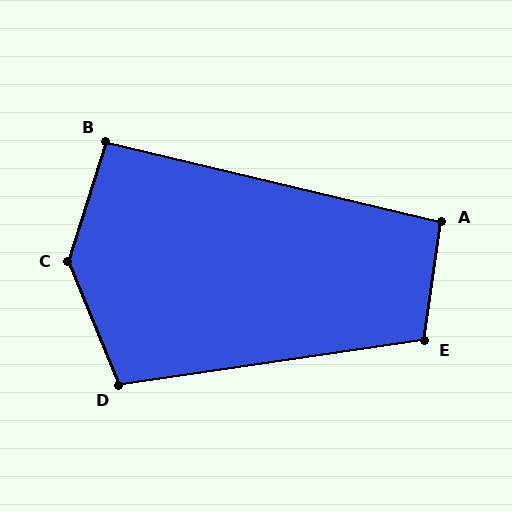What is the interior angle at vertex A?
Approximately 95 degrees (obtuse).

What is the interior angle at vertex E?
Approximately 106 degrees (obtuse).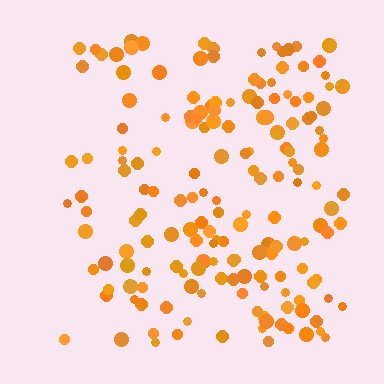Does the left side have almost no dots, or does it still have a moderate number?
Still a moderate number, just noticeably fewer than the right.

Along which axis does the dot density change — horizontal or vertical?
Horizontal.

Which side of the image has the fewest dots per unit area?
The left.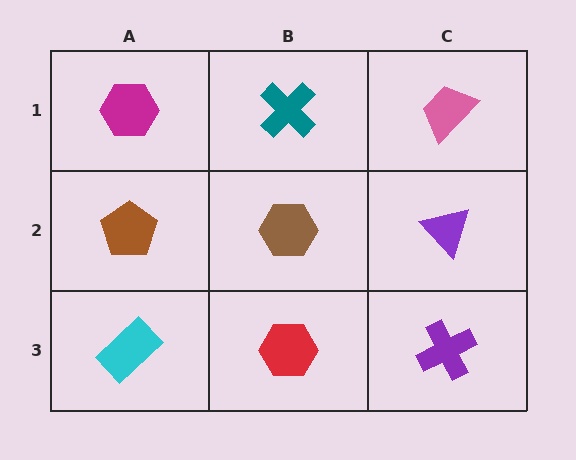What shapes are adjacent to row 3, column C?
A purple triangle (row 2, column C), a red hexagon (row 3, column B).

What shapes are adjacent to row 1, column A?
A brown pentagon (row 2, column A), a teal cross (row 1, column B).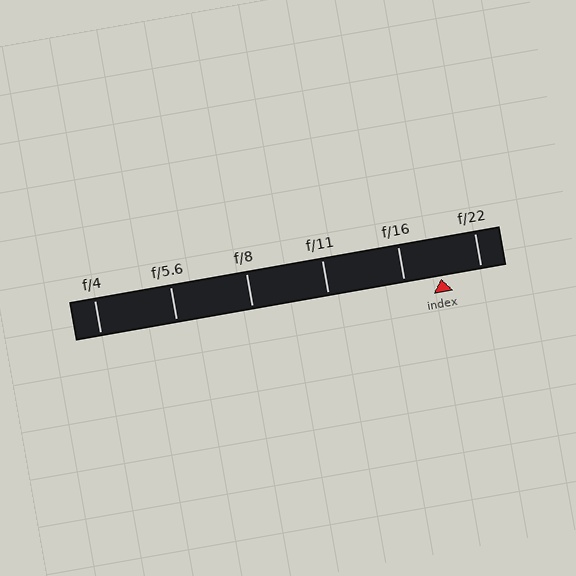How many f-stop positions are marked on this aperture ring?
There are 6 f-stop positions marked.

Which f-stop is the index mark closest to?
The index mark is closest to f/16.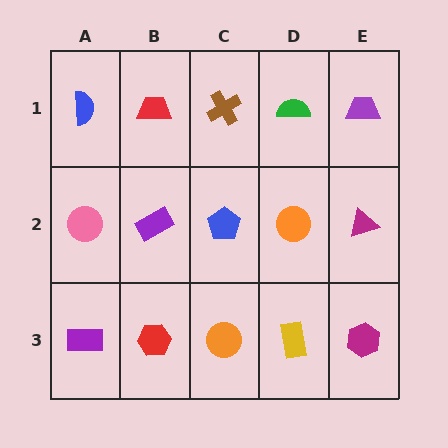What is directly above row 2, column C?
A brown cross.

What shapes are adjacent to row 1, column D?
An orange circle (row 2, column D), a brown cross (row 1, column C), a purple trapezoid (row 1, column E).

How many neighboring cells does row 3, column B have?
3.